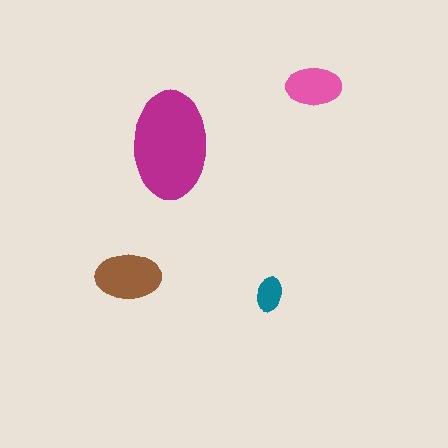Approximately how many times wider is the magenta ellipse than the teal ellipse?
About 3 times wider.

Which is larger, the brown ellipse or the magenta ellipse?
The magenta one.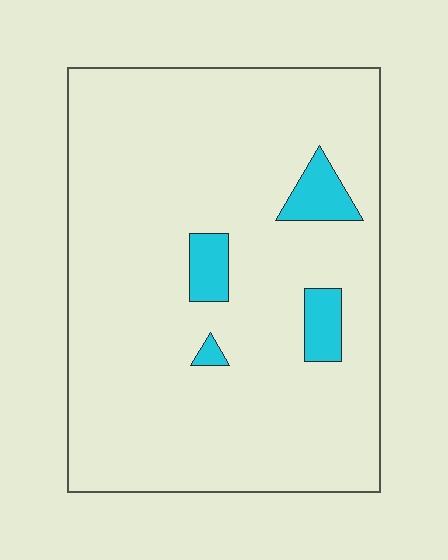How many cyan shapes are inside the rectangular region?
4.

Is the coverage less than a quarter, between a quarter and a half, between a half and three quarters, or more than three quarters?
Less than a quarter.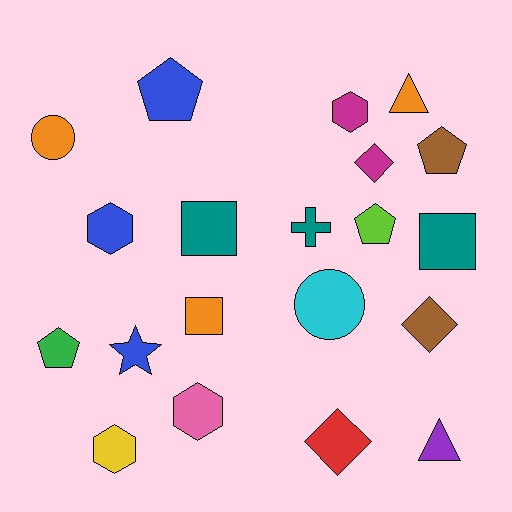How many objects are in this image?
There are 20 objects.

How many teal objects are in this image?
There are 3 teal objects.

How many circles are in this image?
There are 2 circles.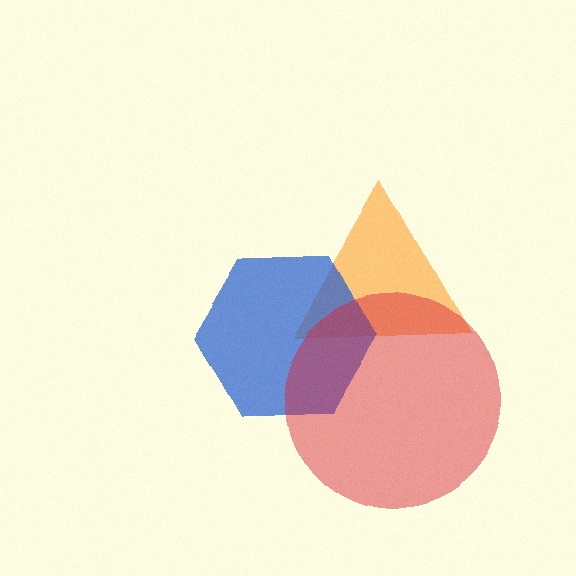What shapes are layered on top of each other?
The layered shapes are: an orange triangle, a blue hexagon, a red circle.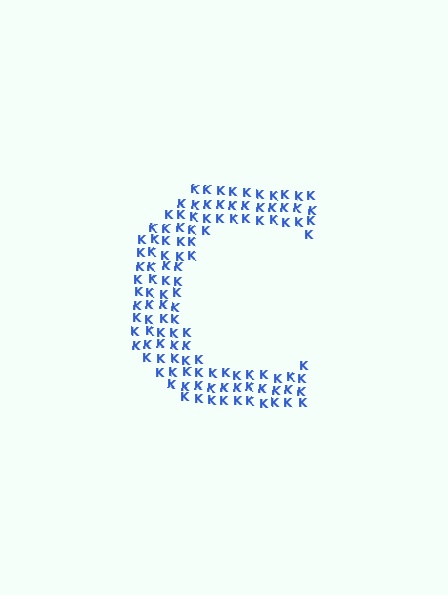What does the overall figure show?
The overall figure shows the letter C.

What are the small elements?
The small elements are letter K's.